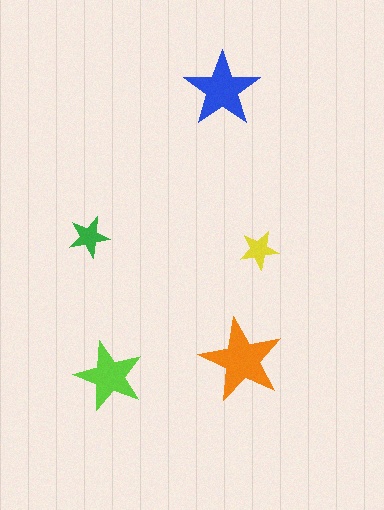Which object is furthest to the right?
The yellow star is rightmost.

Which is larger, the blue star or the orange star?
The orange one.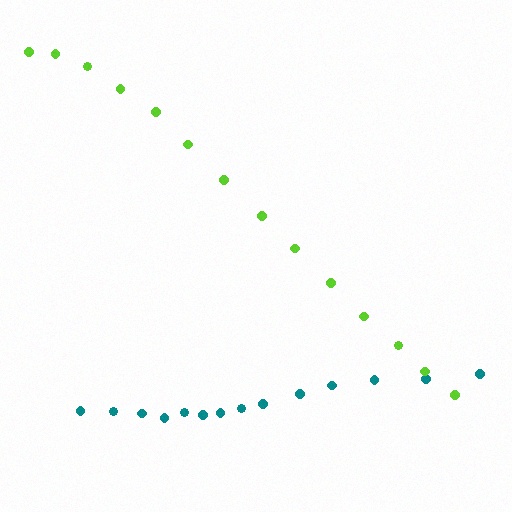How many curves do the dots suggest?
There are 2 distinct paths.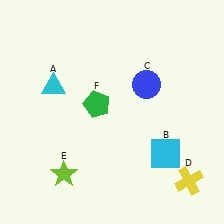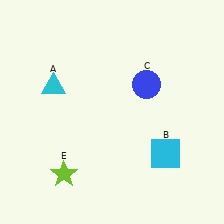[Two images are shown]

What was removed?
The green pentagon (F), the yellow cross (D) were removed in Image 2.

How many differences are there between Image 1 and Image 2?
There are 2 differences between the two images.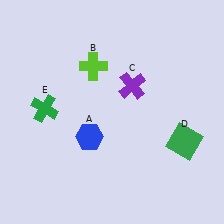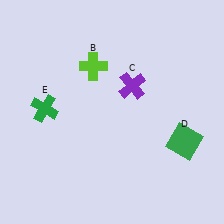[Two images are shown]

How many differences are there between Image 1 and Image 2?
There is 1 difference between the two images.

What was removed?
The blue hexagon (A) was removed in Image 2.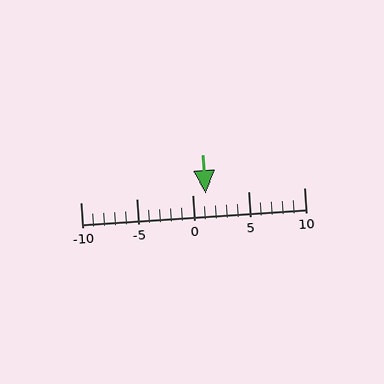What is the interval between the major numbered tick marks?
The major tick marks are spaced 5 units apart.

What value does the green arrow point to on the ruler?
The green arrow points to approximately 1.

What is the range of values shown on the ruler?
The ruler shows values from -10 to 10.